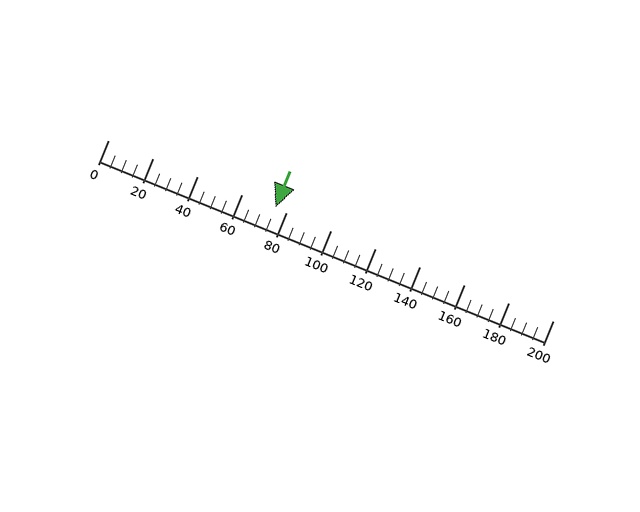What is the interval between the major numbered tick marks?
The major tick marks are spaced 20 units apart.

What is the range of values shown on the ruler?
The ruler shows values from 0 to 200.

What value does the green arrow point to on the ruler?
The green arrow points to approximately 75.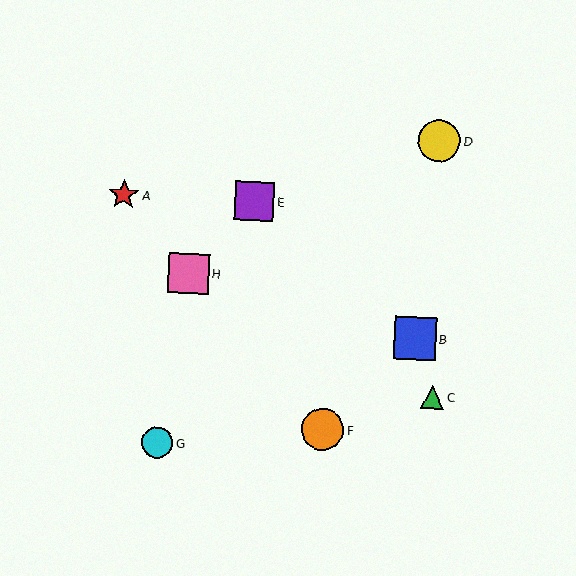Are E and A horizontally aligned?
Yes, both are at y≈201.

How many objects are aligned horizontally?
2 objects (A, E) are aligned horizontally.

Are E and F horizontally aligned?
No, E is at y≈201 and F is at y≈430.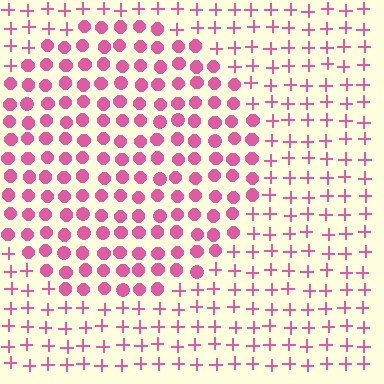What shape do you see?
I see a circle.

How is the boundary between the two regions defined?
The boundary is defined by a change in element shape: circles inside vs. plus signs outside. All elements share the same color and spacing.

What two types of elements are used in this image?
The image uses circles inside the circle region and plus signs outside it.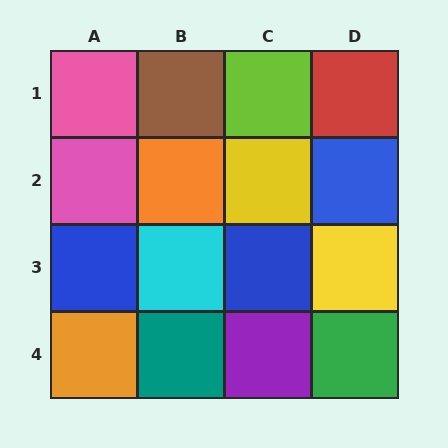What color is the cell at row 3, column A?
Blue.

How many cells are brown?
1 cell is brown.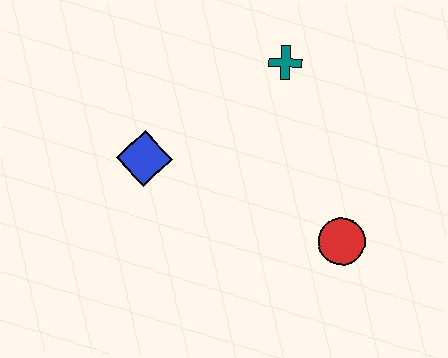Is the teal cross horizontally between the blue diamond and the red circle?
Yes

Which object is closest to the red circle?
The teal cross is closest to the red circle.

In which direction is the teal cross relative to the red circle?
The teal cross is above the red circle.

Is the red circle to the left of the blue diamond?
No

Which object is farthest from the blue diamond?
The red circle is farthest from the blue diamond.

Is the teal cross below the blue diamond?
No